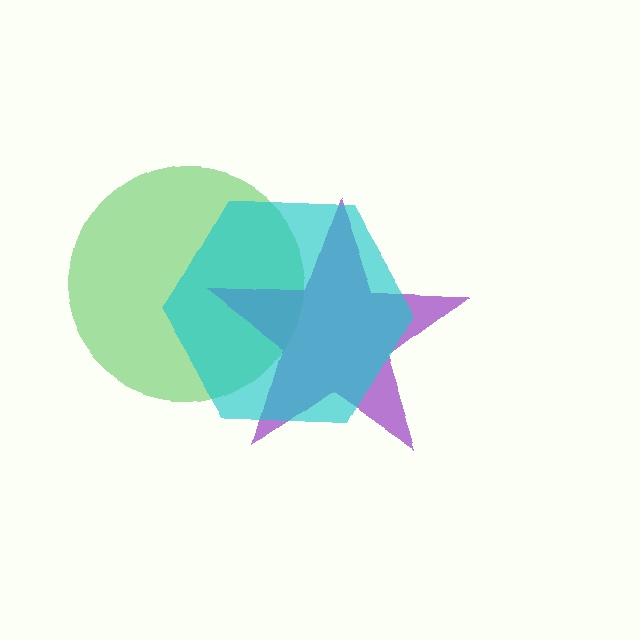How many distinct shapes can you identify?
There are 3 distinct shapes: a green circle, a purple star, a cyan hexagon.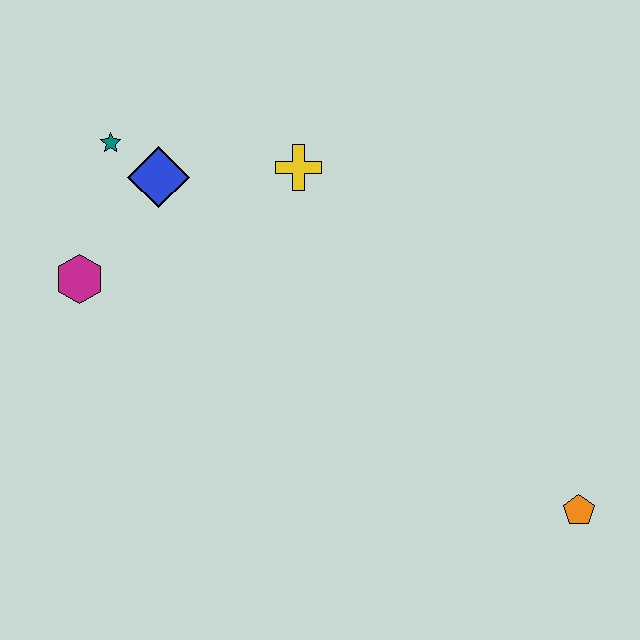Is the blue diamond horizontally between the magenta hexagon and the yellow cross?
Yes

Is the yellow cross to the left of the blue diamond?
No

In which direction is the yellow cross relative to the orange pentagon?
The yellow cross is above the orange pentagon.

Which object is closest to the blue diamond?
The teal star is closest to the blue diamond.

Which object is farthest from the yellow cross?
The orange pentagon is farthest from the yellow cross.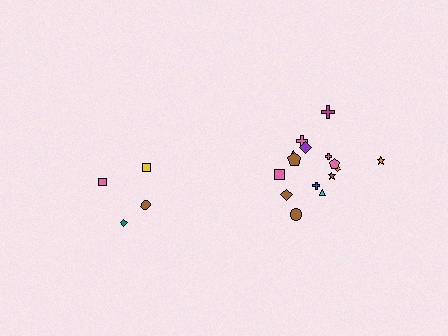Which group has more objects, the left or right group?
The right group.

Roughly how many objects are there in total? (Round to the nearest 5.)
Roughly 20 objects in total.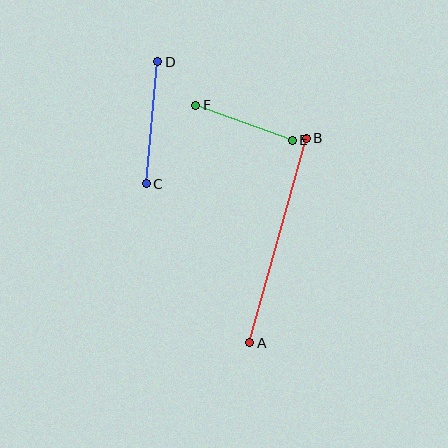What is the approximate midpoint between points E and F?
The midpoint is at approximately (244, 123) pixels.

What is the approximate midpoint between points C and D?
The midpoint is at approximately (152, 123) pixels.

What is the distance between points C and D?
The distance is approximately 122 pixels.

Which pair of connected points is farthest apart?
Points A and B are farthest apart.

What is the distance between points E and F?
The distance is approximately 103 pixels.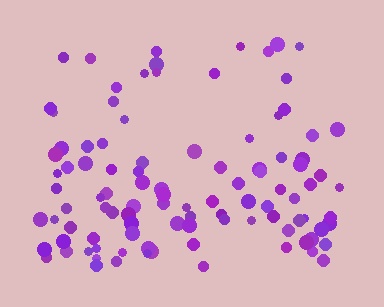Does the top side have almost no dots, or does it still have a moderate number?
Still a moderate number, just noticeably fewer than the bottom.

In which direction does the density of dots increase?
From top to bottom, with the bottom side densest.